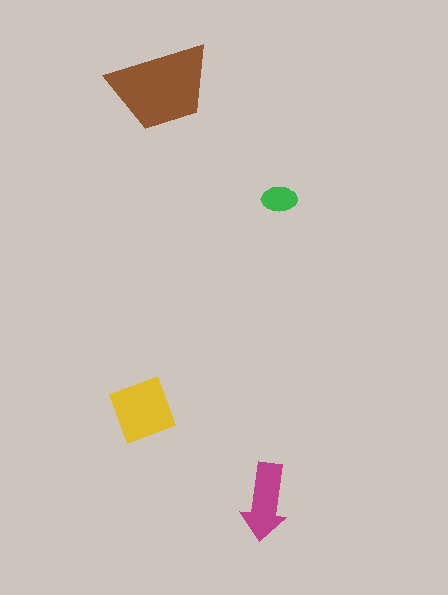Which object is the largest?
The brown trapezoid.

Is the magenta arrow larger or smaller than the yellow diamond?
Smaller.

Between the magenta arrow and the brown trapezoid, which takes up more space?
The brown trapezoid.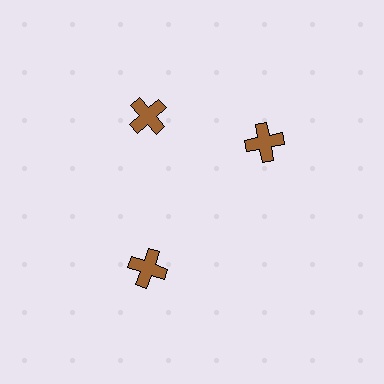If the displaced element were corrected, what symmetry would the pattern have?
It would have 3-fold rotational symmetry — the pattern would map onto itself every 120 degrees.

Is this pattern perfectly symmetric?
No. The 3 brown crosses are arranged in a ring, but one element near the 3 o'clock position is rotated out of alignment along the ring, breaking the 3-fold rotational symmetry.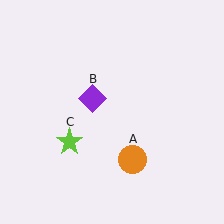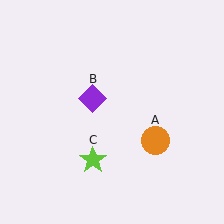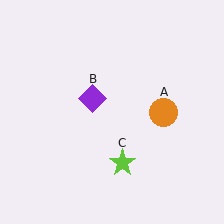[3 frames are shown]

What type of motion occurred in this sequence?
The orange circle (object A), lime star (object C) rotated counterclockwise around the center of the scene.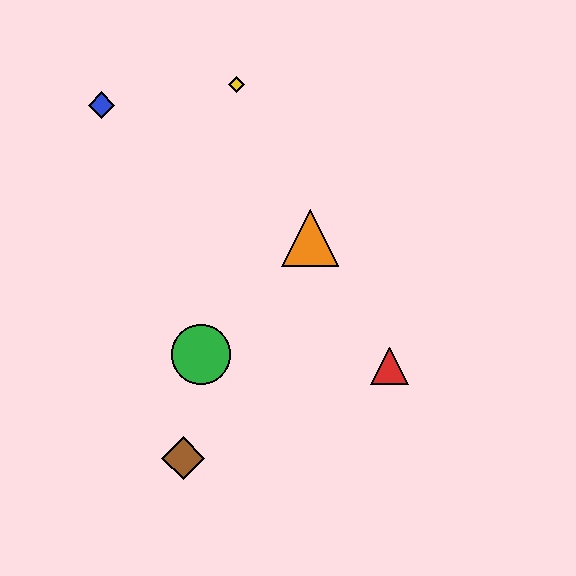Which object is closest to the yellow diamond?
The blue diamond is closest to the yellow diamond.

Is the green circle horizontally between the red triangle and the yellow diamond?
No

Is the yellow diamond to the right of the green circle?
Yes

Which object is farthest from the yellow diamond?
The brown diamond is farthest from the yellow diamond.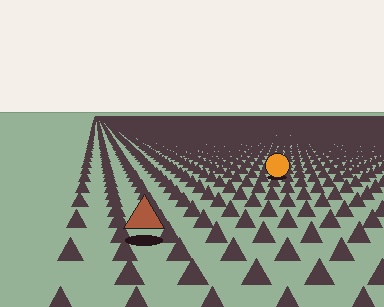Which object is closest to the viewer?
The brown triangle is closest. The texture marks near it are larger and more spread out.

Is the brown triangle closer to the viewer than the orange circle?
Yes. The brown triangle is closer — you can tell from the texture gradient: the ground texture is coarser near it.